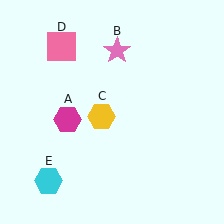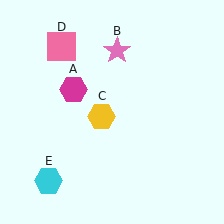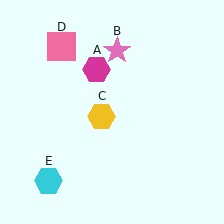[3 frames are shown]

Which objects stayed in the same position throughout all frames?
Pink star (object B) and yellow hexagon (object C) and pink square (object D) and cyan hexagon (object E) remained stationary.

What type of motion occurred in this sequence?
The magenta hexagon (object A) rotated clockwise around the center of the scene.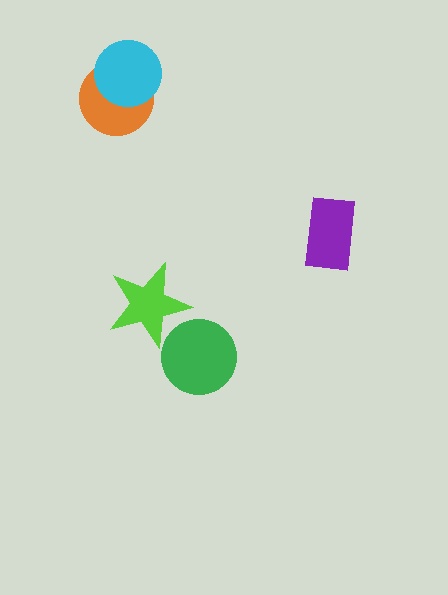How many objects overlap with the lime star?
1 object overlaps with the lime star.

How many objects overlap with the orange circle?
1 object overlaps with the orange circle.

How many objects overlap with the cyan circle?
1 object overlaps with the cyan circle.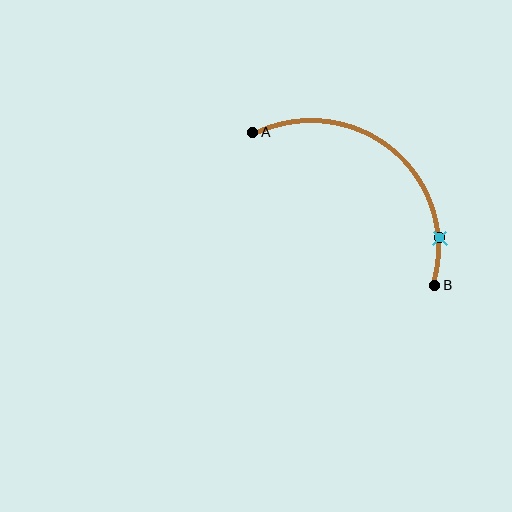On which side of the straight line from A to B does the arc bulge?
The arc bulges above and to the right of the straight line connecting A and B.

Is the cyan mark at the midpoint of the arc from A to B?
No. The cyan mark lies on the arc but is closer to endpoint B. The arc midpoint would be at the point on the curve equidistant along the arc from both A and B.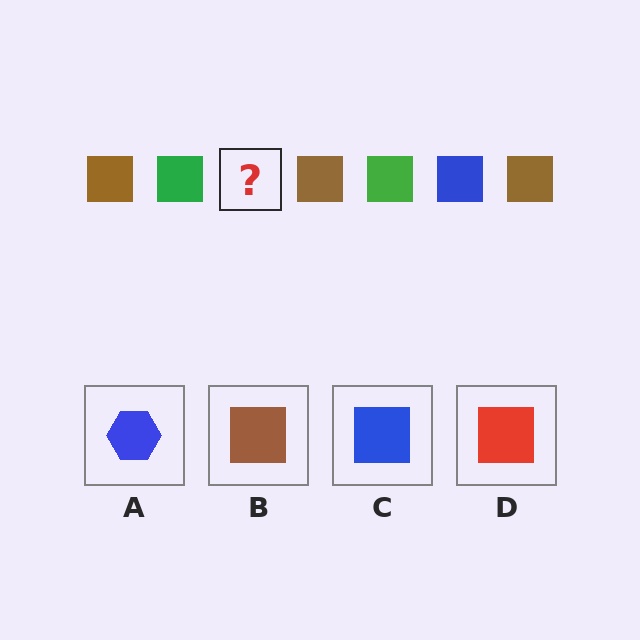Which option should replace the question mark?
Option C.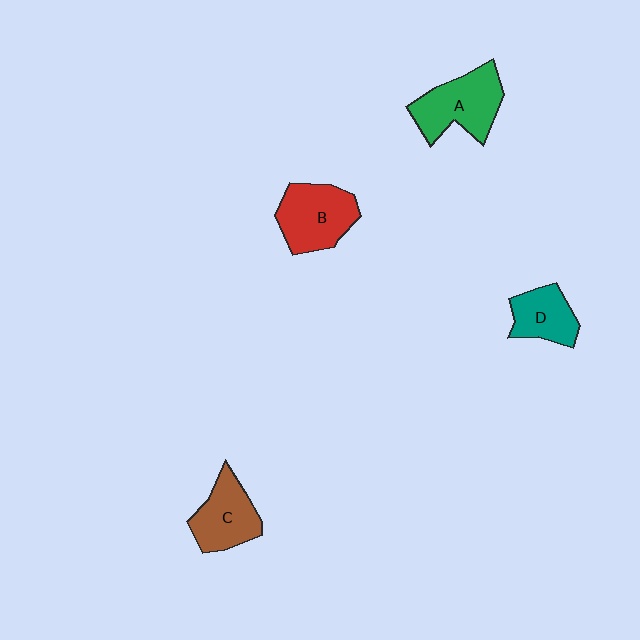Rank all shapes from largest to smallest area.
From largest to smallest: A (green), B (red), C (brown), D (teal).